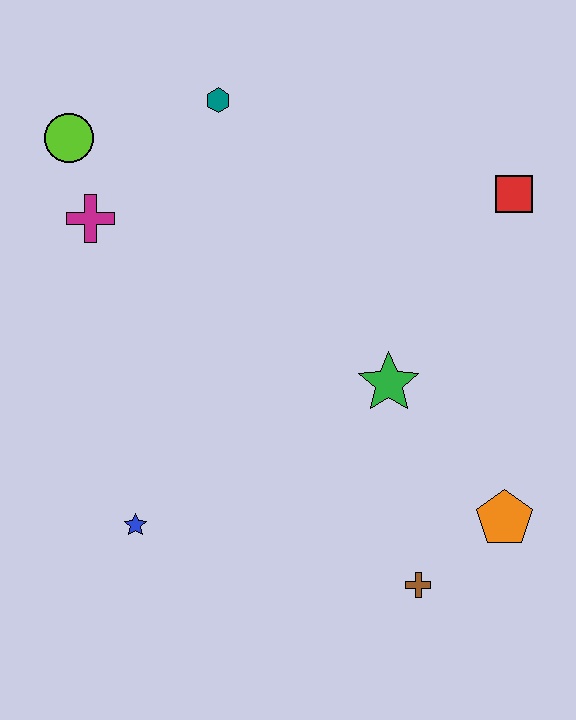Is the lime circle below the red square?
No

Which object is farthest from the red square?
The blue star is farthest from the red square.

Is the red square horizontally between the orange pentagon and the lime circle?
No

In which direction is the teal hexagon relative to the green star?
The teal hexagon is above the green star.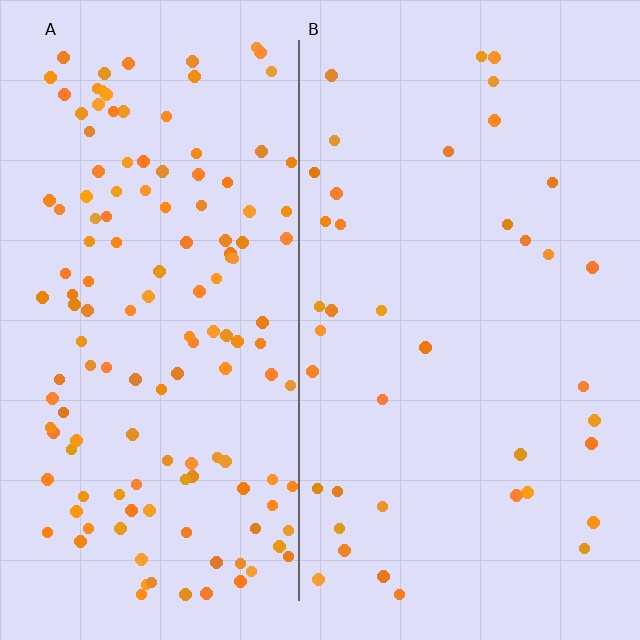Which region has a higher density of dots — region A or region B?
A (the left).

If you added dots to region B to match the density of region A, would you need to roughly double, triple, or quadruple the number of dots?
Approximately quadruple.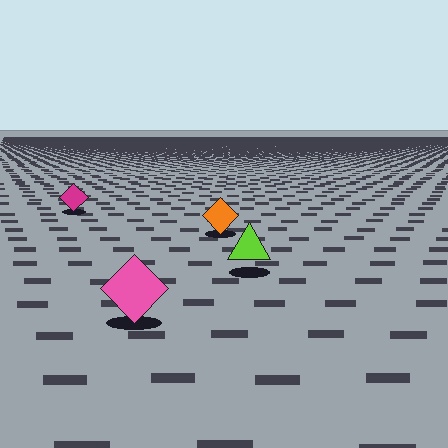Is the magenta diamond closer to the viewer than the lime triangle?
No. The lime triangle is closer — you can tell from the texture gradient: the ground texture is coarser near it.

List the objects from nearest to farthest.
From nearest to farthest: the pink diamond, the lime triangle, the orange diamond, the magenta diamond.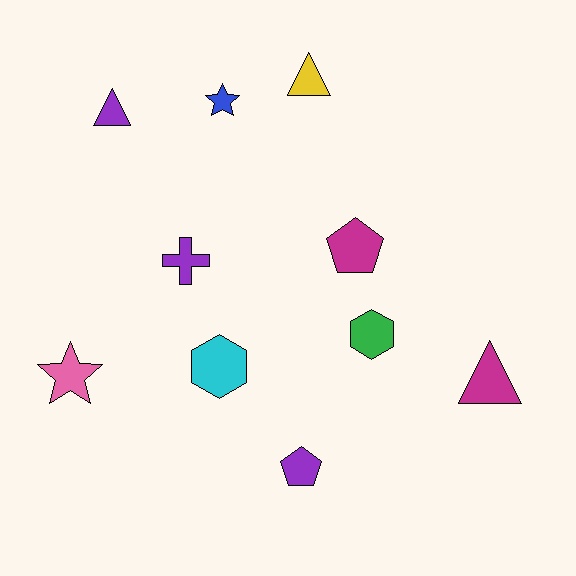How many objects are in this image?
There are 10 objects.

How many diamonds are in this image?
There are no diamonds.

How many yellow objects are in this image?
There is 1 yellow object.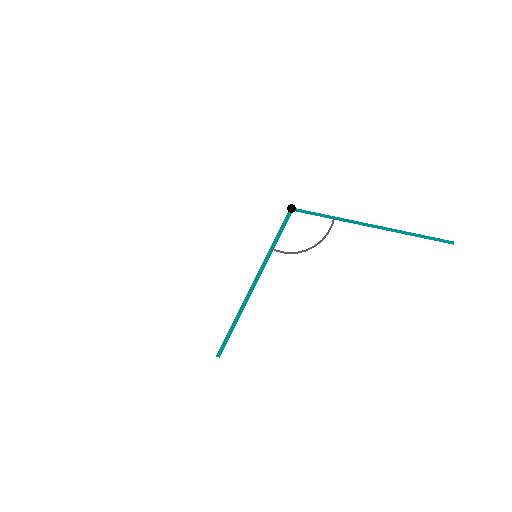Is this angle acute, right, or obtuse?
It is obtuse.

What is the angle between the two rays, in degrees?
Approximately 105 degrees.